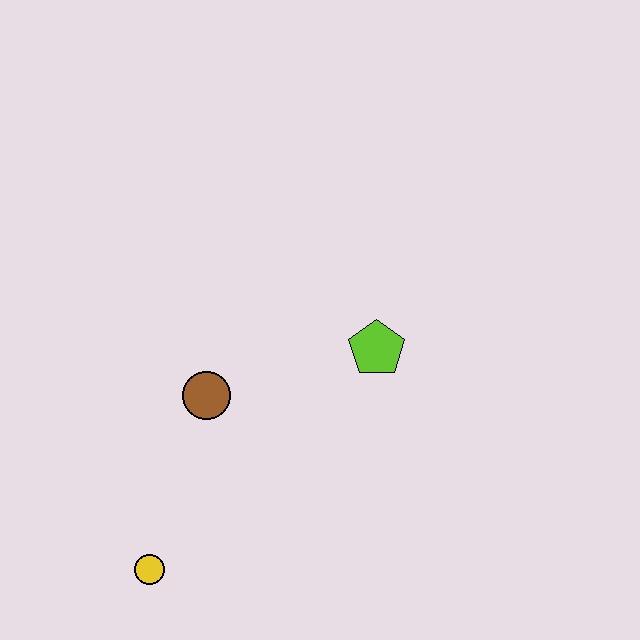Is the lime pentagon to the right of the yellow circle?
Yes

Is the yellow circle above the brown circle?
No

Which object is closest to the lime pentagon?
The brown circle is closest to the lime pentagon.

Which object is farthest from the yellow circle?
The lime pentagon is farthest from the yellow circle.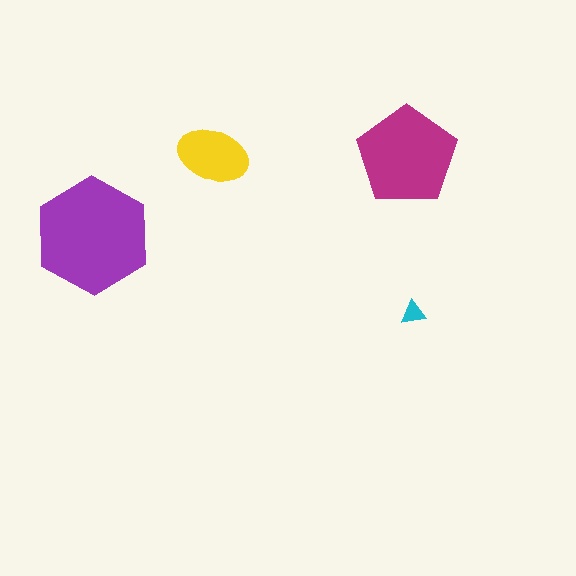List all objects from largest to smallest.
The purple hexagon, the magenta pentagon, the yellow ellipse, the cyan triangle.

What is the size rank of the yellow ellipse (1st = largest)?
3rd.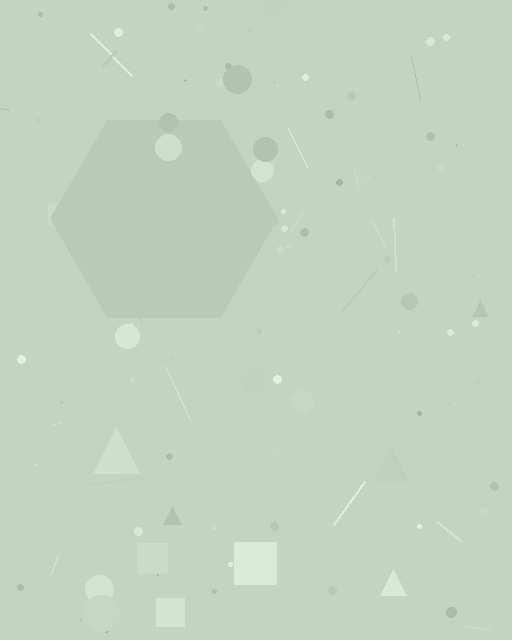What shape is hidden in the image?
A hexagon is hidden in the image.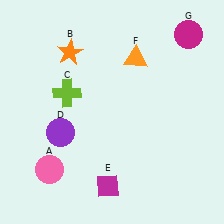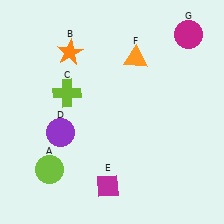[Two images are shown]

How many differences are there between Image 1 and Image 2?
There is 1 difference between the two images.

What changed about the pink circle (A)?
In Image 1, A is pink. In Image 2, it changed to lime.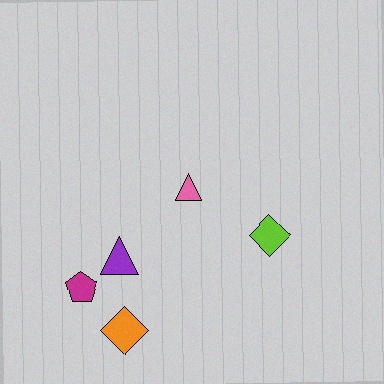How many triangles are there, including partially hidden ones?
There are 2 triangles.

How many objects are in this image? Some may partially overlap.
There are 5 objects.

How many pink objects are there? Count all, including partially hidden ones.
There is 1 pink object.